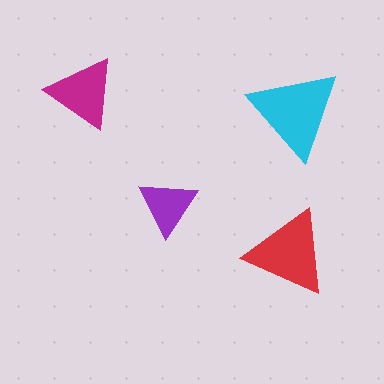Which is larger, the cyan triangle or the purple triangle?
The cyan one.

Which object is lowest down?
The red triangle is bottommost.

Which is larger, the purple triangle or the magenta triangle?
The magenta one.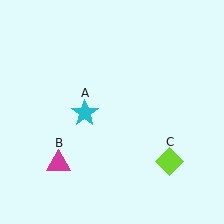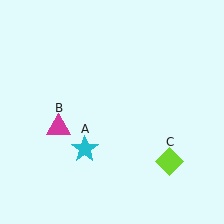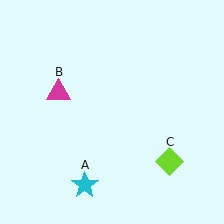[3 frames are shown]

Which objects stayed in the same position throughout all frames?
Lime diamond (object C) remained stationary.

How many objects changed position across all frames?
2 objects changed position: cyan star (object A), magenta triangle (object B).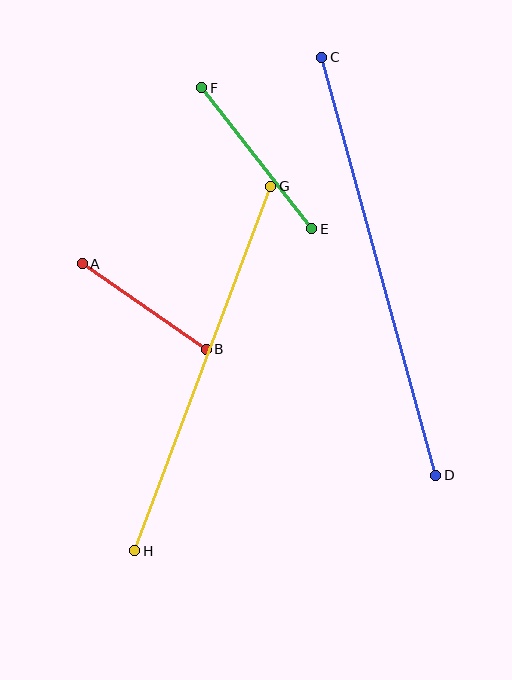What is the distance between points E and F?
The distance is approximately 178 pixels.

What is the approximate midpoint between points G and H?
The midpoint is at approximately (203, 368) pixels.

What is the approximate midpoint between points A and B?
The midpoint is at approximately (144, 307) pixels.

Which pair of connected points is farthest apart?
Points C and D are farthest apart.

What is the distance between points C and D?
The distance is approximately 433 pixels.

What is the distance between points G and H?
The distance is approximately 389 pixels.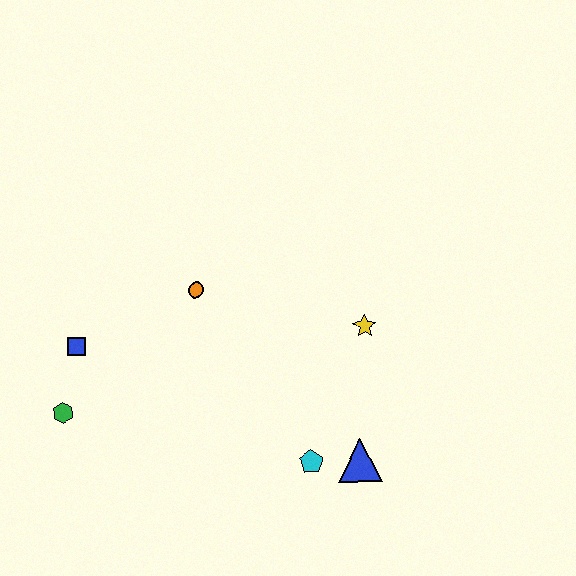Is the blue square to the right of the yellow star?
No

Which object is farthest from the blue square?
The blue triangle is farthest from the blue square.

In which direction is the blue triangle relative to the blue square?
The blue triangle is to the right of the blue square.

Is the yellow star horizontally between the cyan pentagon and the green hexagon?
No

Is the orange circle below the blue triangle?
No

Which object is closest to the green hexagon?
The blue square is closest to the green hexagon.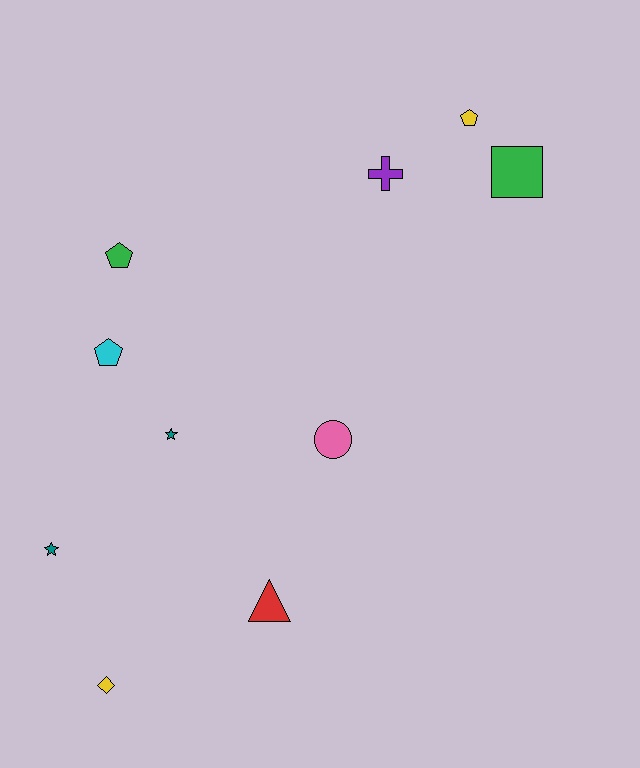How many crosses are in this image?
There is 1 cross.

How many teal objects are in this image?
There are 2 teal objects.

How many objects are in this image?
There are 10 objects.